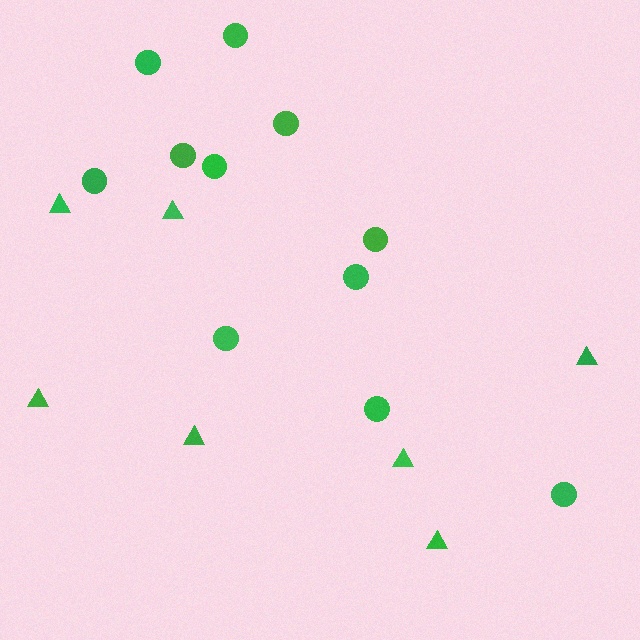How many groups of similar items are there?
There are 2 groups: one group of triangles (7) and one group of circles (11).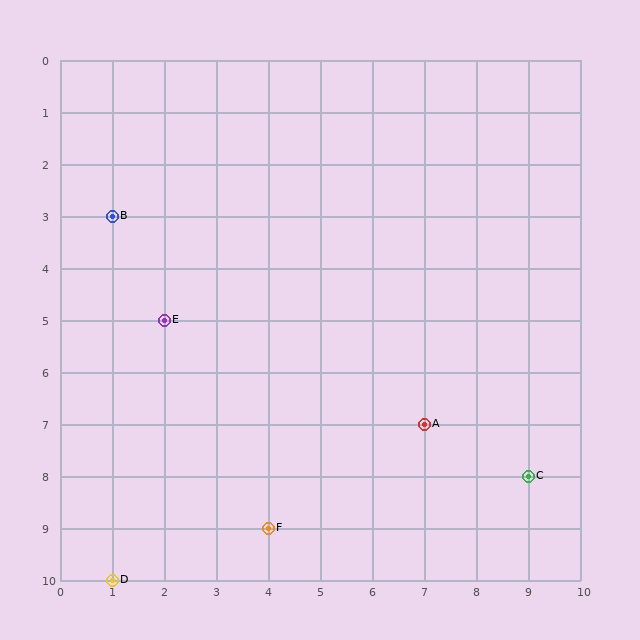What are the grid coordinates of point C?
Point C is at grid coordinates (9, 8).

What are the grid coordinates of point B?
Point B is at grid coordinates (1, 3).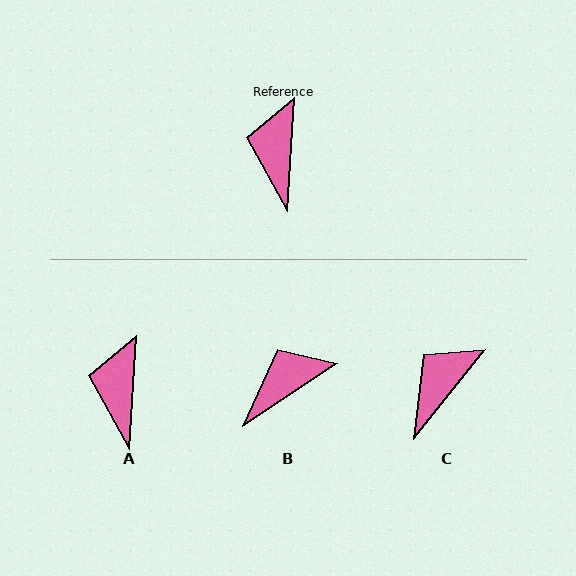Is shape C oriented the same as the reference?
No, it is off by about 35 degrees.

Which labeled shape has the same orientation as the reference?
A.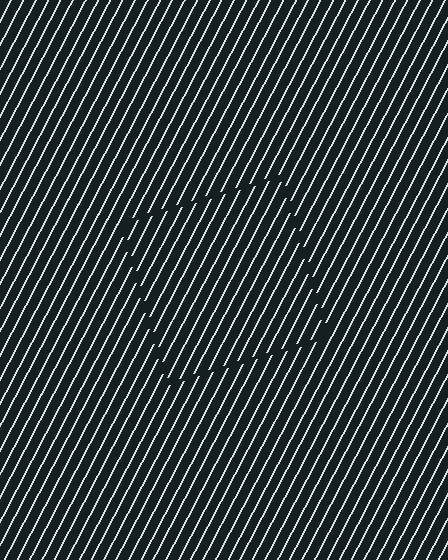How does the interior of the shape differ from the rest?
The interior of the shape contains the same grating, shifted by half a period — the contour is defined by the phase discontinuity where line-ends from the inner and outer gratings abut.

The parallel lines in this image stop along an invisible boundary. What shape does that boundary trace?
An illusory square. The interior of the shape contains the same grating, shifted by half a period — the contour is defined by the phase discontinuity where line-ends from the inner and outer gratings abut.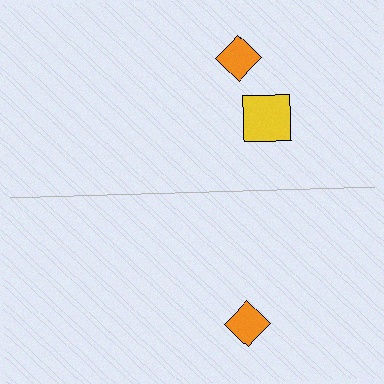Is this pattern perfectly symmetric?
No, the pattern is not perfectly symmetric. A yellow square is missing from the bottom side.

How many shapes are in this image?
There are 3 shapes in this image.